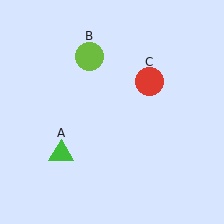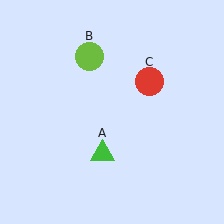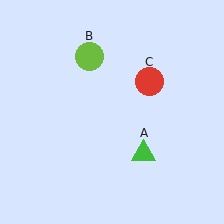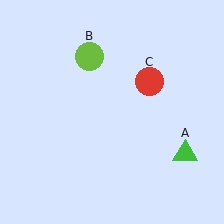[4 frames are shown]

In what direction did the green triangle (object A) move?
The green triangle (object A) moved right.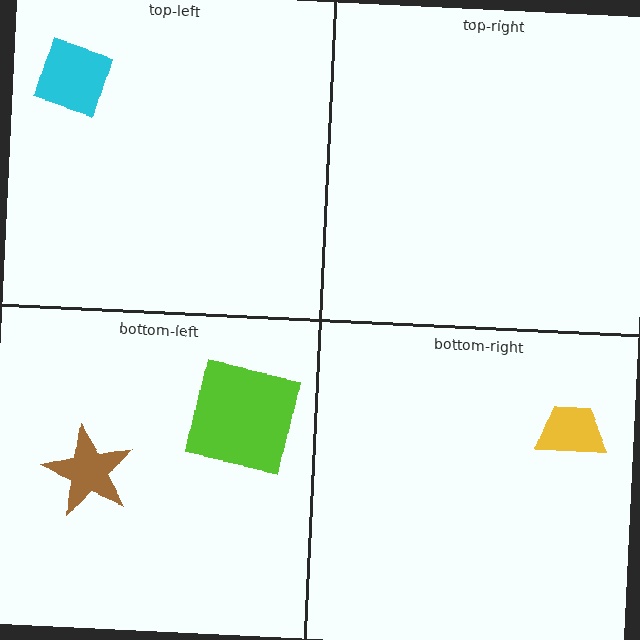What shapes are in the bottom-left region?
The brown star, the lime square.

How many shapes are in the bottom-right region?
1.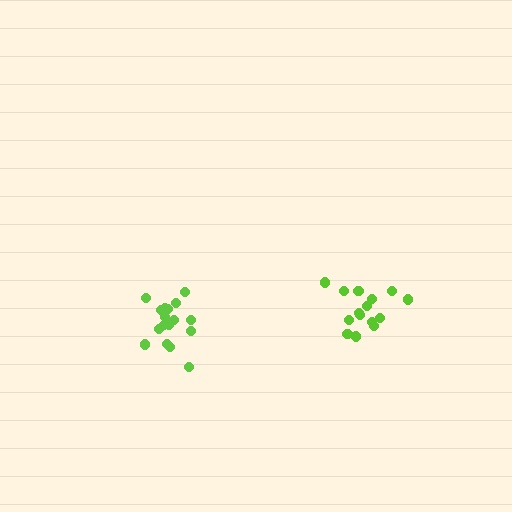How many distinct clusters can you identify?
There are 2 distinct clusters.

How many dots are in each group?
Group 1: 17 dots, Group 2: 15 dots (32 total).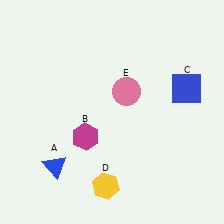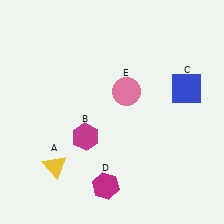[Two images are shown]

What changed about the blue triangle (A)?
In Image 1, A is blue. In Image 2, it changed to yellow.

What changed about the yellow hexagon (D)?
In Image 1, D is yellow. In Image 2, it changed to magenta.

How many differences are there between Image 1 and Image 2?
There are 2 differences between the two images.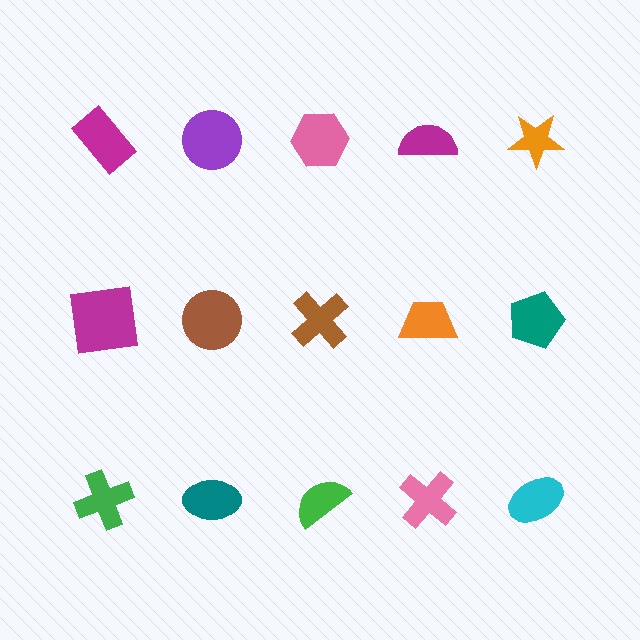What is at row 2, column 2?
A brown circle.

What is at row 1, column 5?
An orange star.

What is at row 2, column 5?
A teal pentagon.